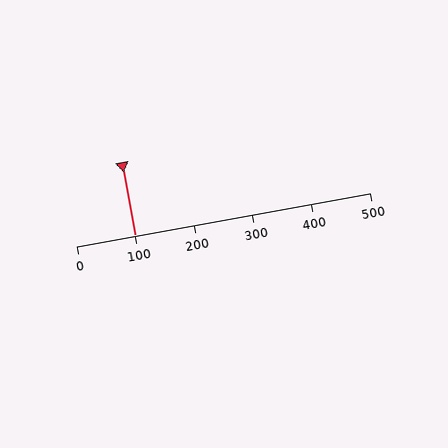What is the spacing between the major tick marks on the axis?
The major ticks are spaced 100 apart.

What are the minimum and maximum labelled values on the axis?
The axis runs from 0 to 500.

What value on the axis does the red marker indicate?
The marker indicates approximately 100.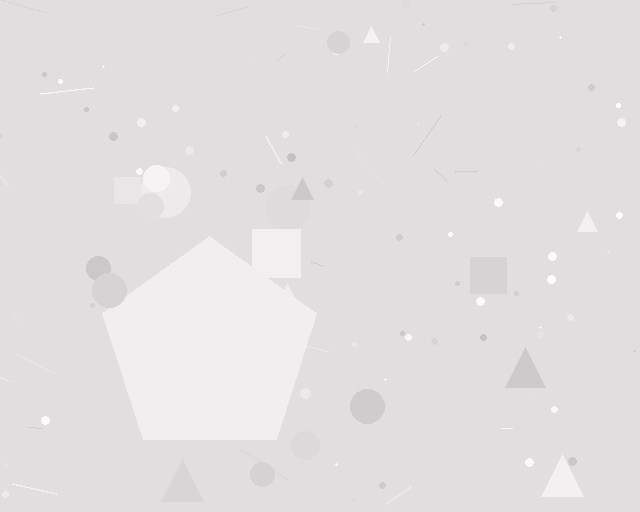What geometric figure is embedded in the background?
A pentagon is embedded in the background.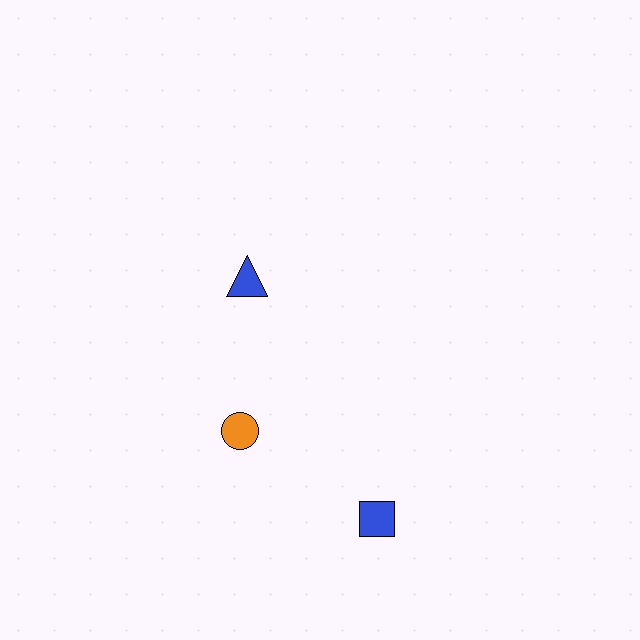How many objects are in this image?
There are 3 objects.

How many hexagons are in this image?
There are no hexagons.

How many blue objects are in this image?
There are 2 blue objects.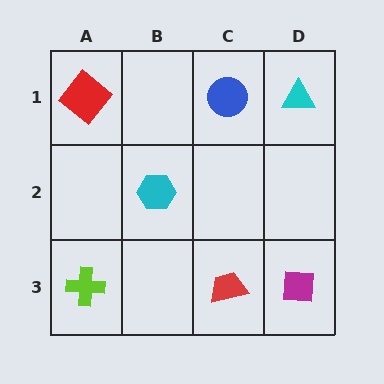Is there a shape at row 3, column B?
No, that cell is empty.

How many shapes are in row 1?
3 shapes.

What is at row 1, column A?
A red diamond.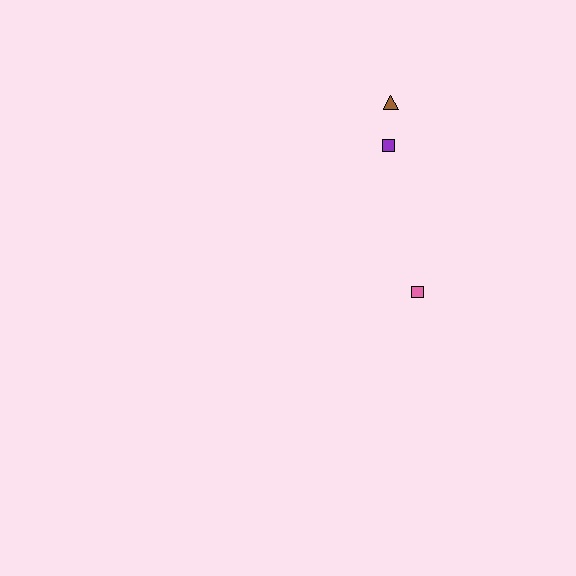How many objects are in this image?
There are 3 objects.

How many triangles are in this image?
There is 1 triangle.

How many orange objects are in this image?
There are no orange objects.